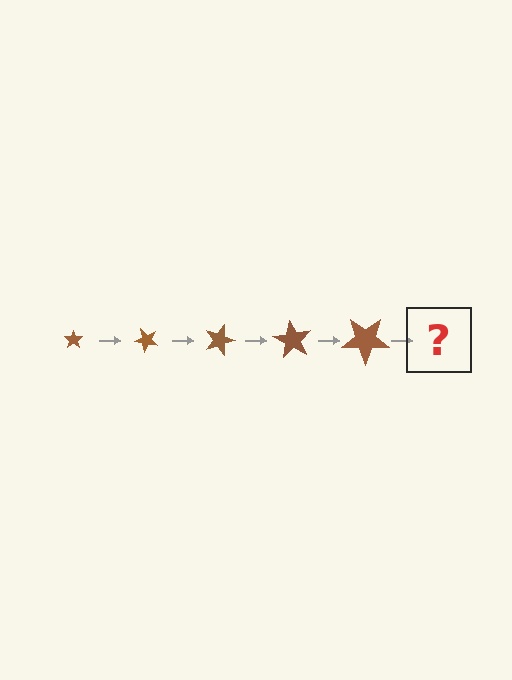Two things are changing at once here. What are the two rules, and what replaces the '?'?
The two rules are that the star grows larger each step and it rotates 45 degrees each step. The '?' should be a star, larger than the previous one and rotated 225 degrees from the start.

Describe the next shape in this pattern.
It should be a star, larger than the previous one and rotated 225 degrees from the start.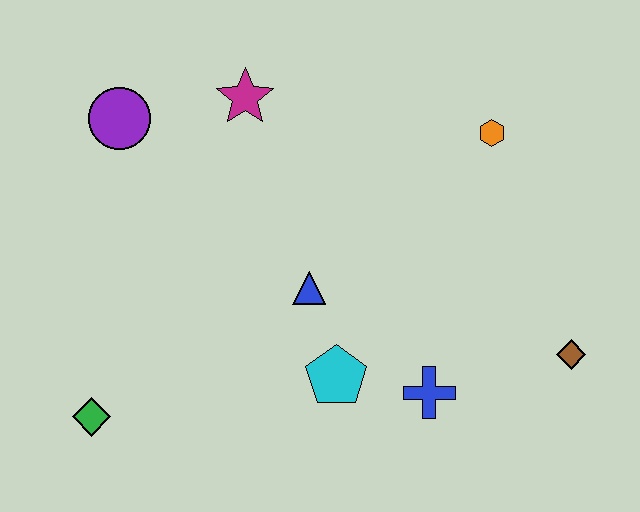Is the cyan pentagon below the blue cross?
No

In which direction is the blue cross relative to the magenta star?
The blue cross is below the magenta star.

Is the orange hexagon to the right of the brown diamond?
No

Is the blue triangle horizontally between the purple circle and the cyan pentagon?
Yes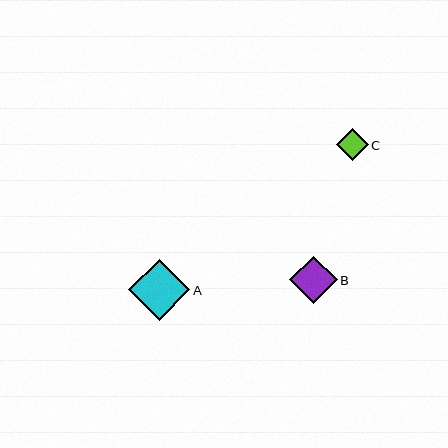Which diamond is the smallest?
Diamond C is the smallest with a size of approximately 32 pixels.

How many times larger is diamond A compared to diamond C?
Diamond A is approximately 1.9 times the size of diamond C.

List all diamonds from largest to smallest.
From largest to smallest: A, B, C.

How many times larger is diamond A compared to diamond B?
Diamond A is approximately 1.3 times the size of diamond B.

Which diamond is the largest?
Diamond A is the largest with a size of approximately 62 pixels.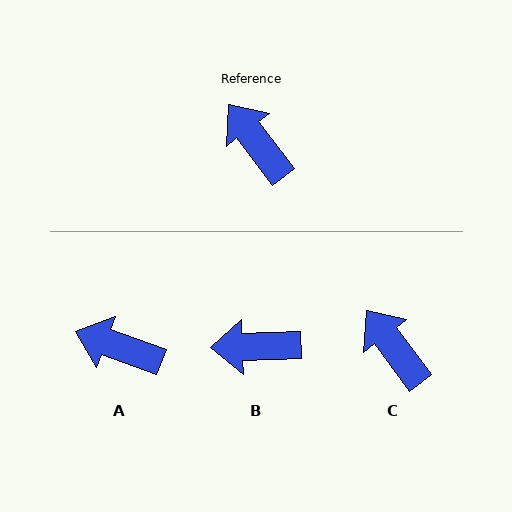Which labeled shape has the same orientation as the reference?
C.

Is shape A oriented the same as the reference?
No, it is off by about 33 degrees.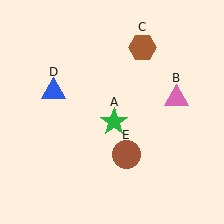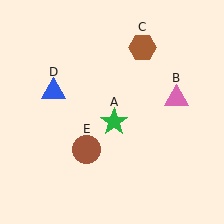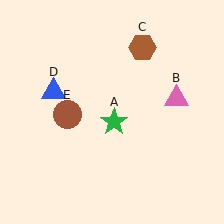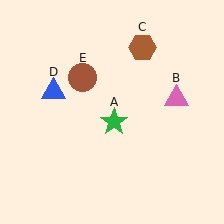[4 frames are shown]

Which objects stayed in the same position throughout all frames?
Green star (object A) and pink triangle (object B) and brown hexagon (object C) and blue triangle (object D) remained stationary.